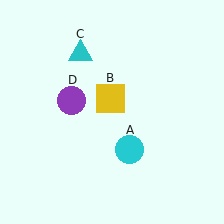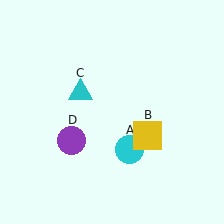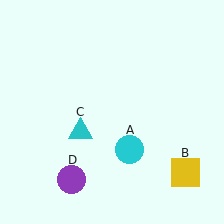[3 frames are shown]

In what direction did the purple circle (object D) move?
The purple circle (object D) moved down.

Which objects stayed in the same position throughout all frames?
Cyan circle (object A) remained stationary.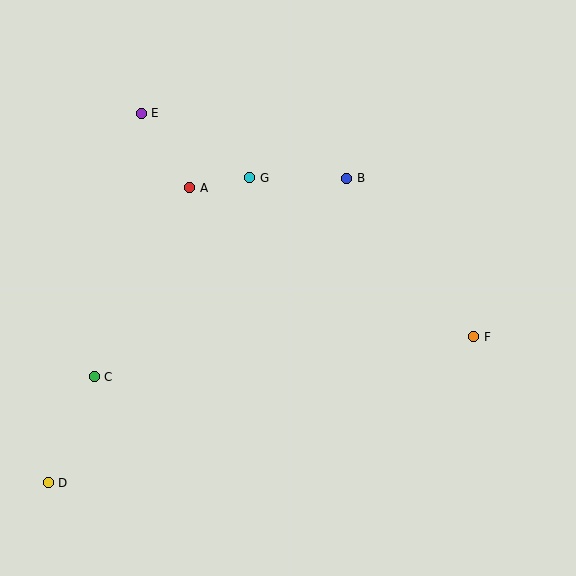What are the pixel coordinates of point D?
Point D is at (48, 483).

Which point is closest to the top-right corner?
Point B is closest to the top-right corner.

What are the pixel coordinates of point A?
Point A is at (190, 188).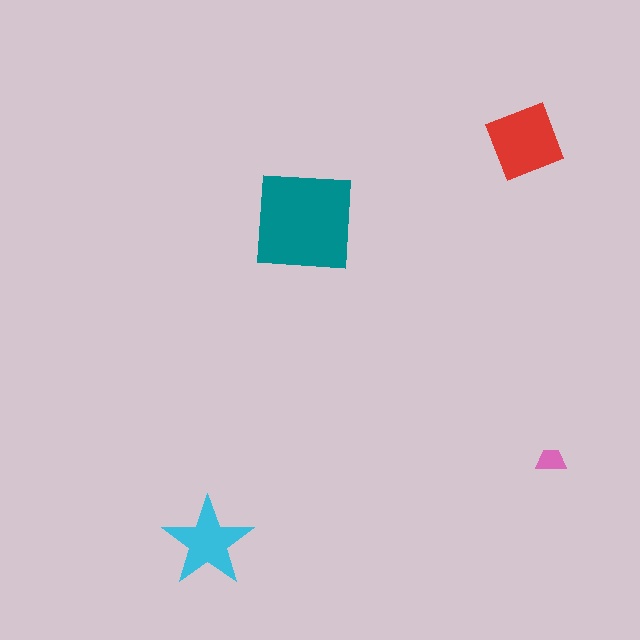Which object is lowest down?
The cyan star is bottommost.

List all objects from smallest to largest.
The pink trapezoid, the cyan star, the red square, the teal square.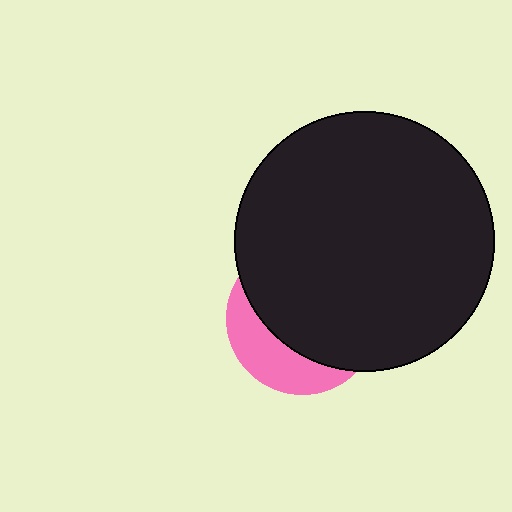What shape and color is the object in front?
The object in front is a black circle.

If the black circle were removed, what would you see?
You would see the complete pink circle.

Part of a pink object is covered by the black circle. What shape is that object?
It is a circle.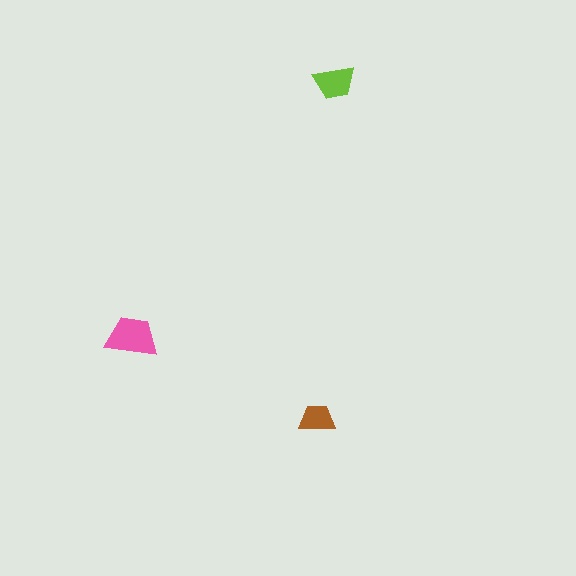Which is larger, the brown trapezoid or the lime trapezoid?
The lime one.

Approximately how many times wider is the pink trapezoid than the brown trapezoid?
About 1.5 times wider.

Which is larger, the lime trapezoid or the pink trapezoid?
The pink one.